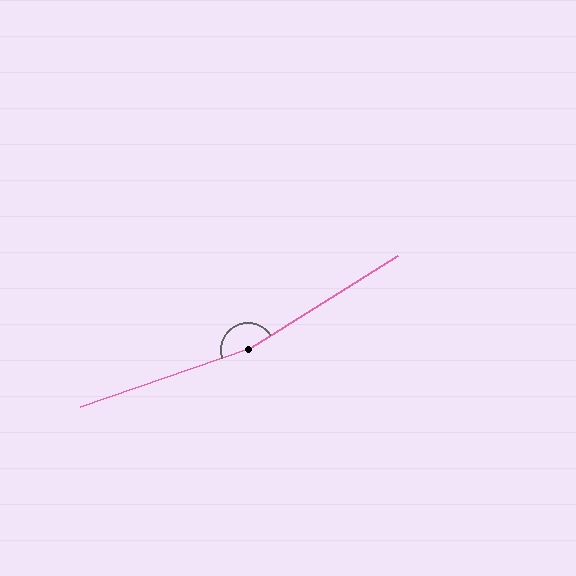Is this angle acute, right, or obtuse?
It is obtuse.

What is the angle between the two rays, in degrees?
Approximately 167 degrees.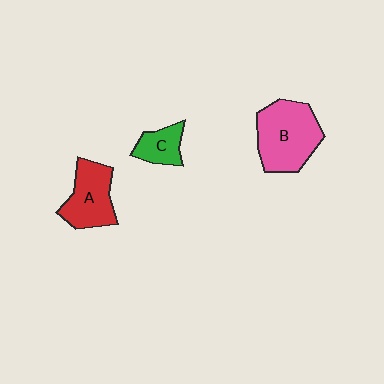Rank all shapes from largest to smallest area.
From largest to smallest: B (pink), A (red), C (green).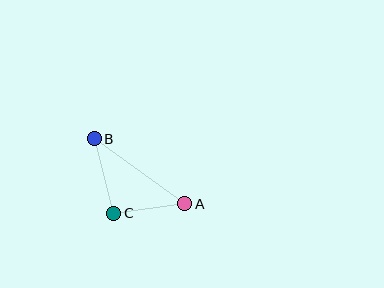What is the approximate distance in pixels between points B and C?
The distance between B and C is approximately 77 pixels.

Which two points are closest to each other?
Points A and C are closest to each other.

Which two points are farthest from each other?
Points A and B are farthest from each other.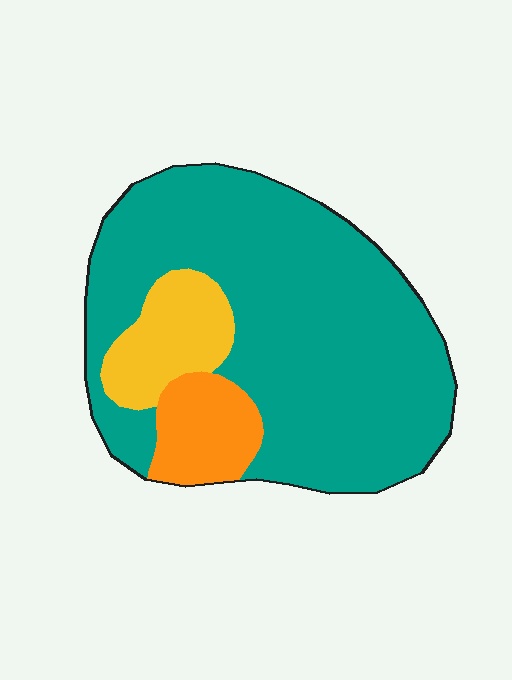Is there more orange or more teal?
Teal.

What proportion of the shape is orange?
Orange covers roughly 10% of the shape.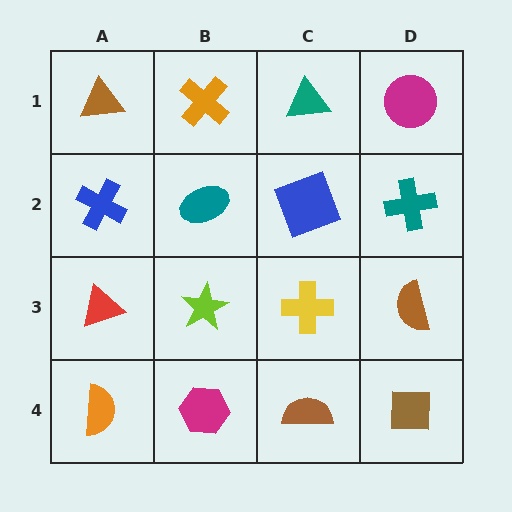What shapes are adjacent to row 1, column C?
A blue square (row 2, column C), an orange cross (row 1, column B), a magenta circle (row 1, column D).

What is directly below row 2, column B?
A lime star.